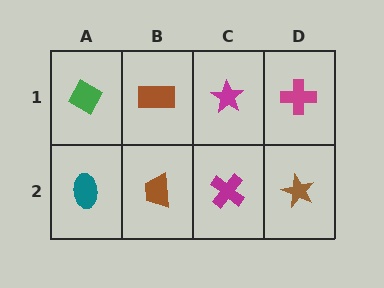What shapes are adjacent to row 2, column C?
A magenta star (row 1, column C), a brown trapezoid (row 2, column B), a brown star (row 2, column D).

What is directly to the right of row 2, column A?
A brown trapezoid.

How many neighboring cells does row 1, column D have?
2.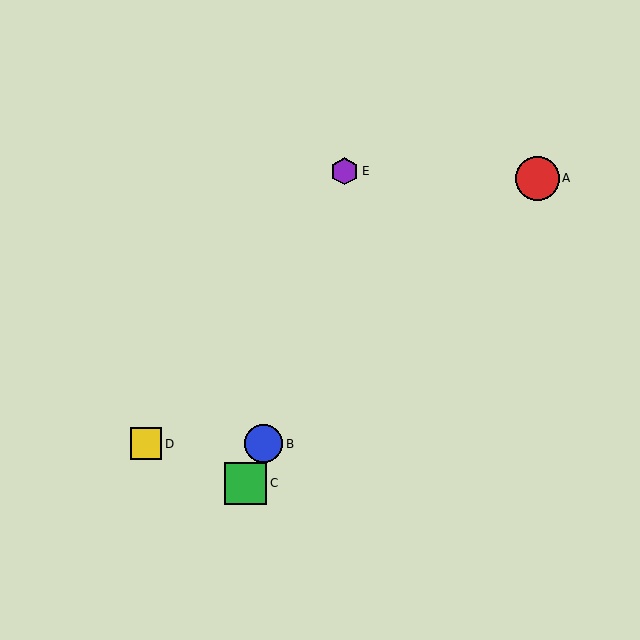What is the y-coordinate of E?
Object E is at y≈171.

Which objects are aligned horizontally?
Objects B, D are aligned horizontally.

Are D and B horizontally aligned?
Yes, both are at y≈444.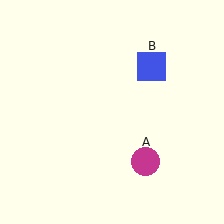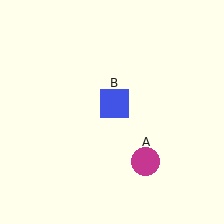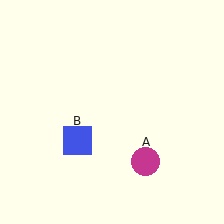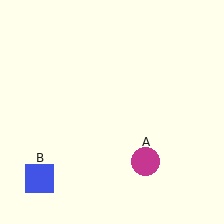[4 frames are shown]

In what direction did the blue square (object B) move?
The blue square (object B) moved down and to the left.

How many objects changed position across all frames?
1 object changed position: blue square (object B).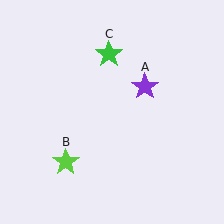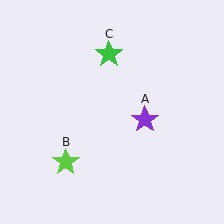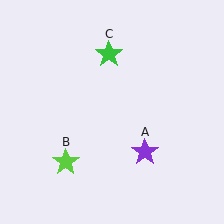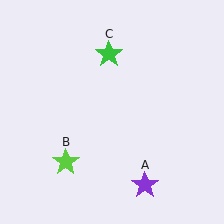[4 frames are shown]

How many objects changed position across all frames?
1 object changed position: purple star (object A).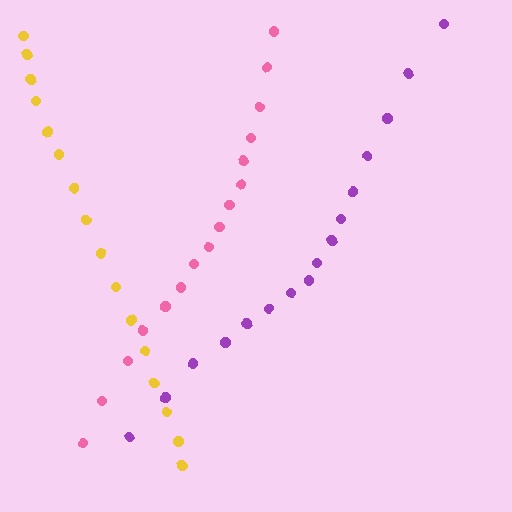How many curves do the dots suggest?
There are 3 distinct paths.